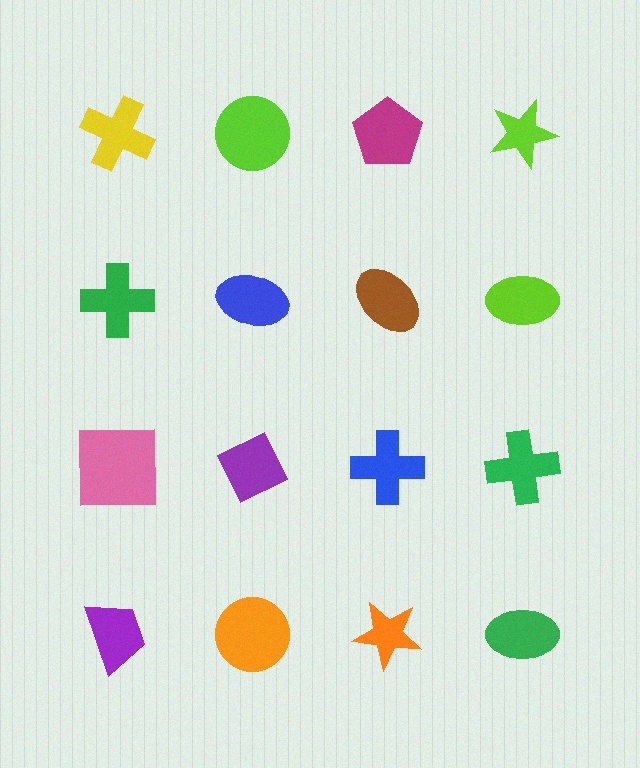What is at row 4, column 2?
An orange circle.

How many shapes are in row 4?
4 shapes.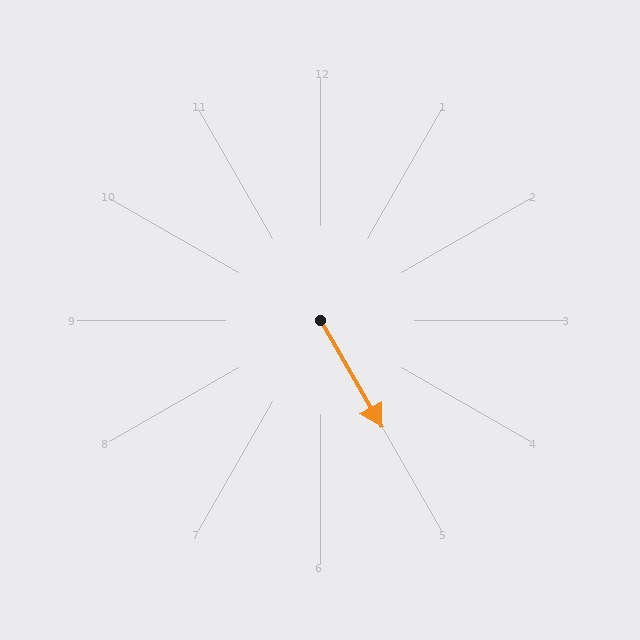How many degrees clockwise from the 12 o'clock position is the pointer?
Approximately 150 degrees.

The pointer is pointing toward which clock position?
Roughly 5 o'clock.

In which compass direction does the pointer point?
Southeast.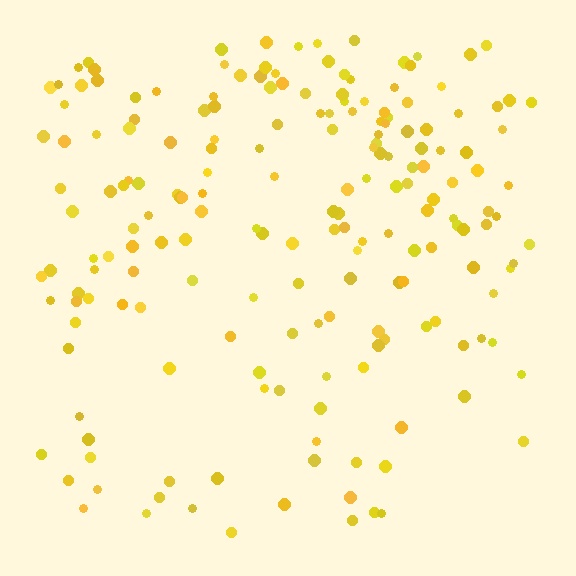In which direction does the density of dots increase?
From bottom to top, with the top side densest.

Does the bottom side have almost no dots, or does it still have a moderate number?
Still a moderate number, just noticeably fewer than the top.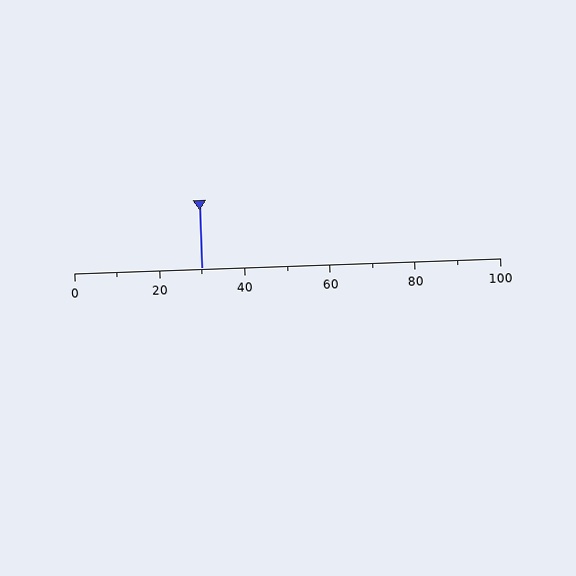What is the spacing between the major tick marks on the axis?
The major ticks are spaced 20 apart.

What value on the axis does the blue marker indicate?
The marker indicates approximately 30.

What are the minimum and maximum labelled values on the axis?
The axis runs from 0 to 100.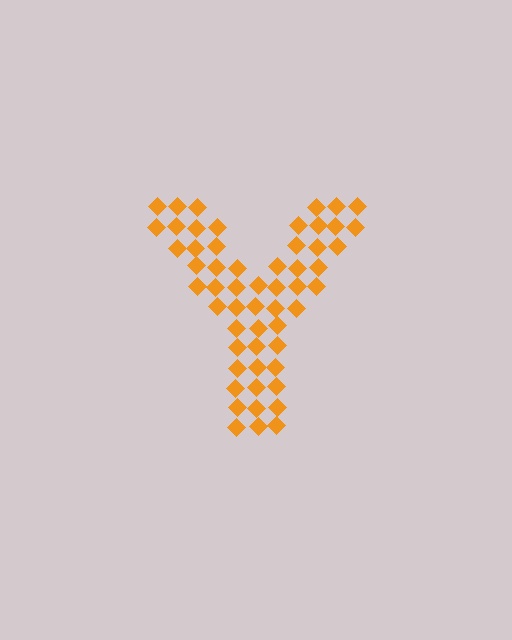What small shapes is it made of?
It is made of small diamonds.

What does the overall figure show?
The overall figure shows the letter Y.